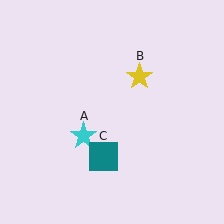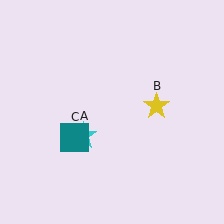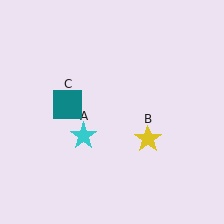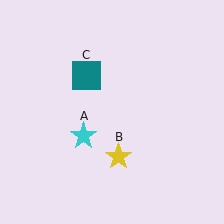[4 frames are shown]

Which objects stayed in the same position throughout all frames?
Cyan star (object A) remained stationary.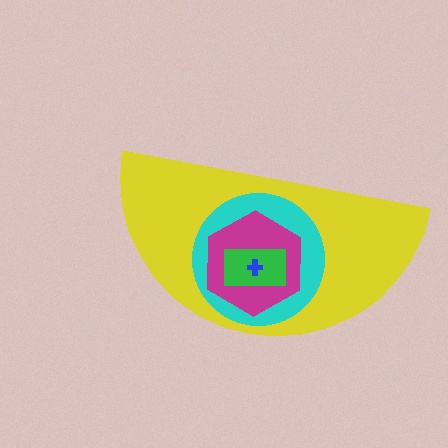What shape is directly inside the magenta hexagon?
The green rectangle.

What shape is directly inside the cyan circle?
The magenta hexagon.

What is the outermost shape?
The yellow semicircle.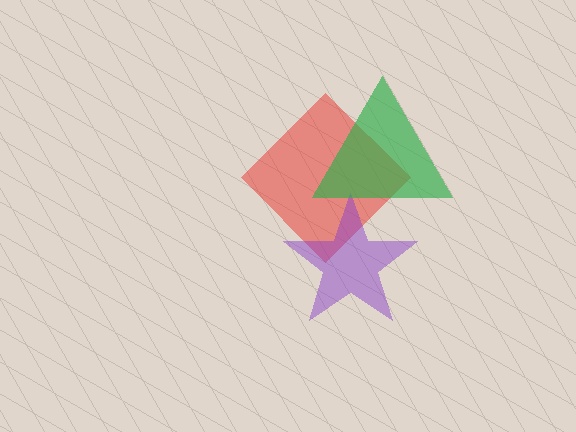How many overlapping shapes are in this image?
There are 3 overlapping shapes in the image.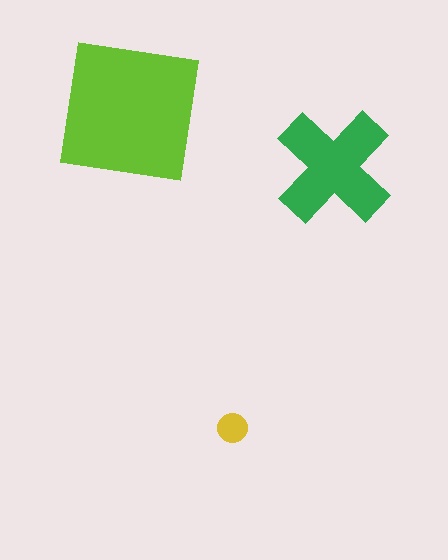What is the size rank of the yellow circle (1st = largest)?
3rd.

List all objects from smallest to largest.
The yellow circle, the green cross, the lime square.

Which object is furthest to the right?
The green cross is rightmost.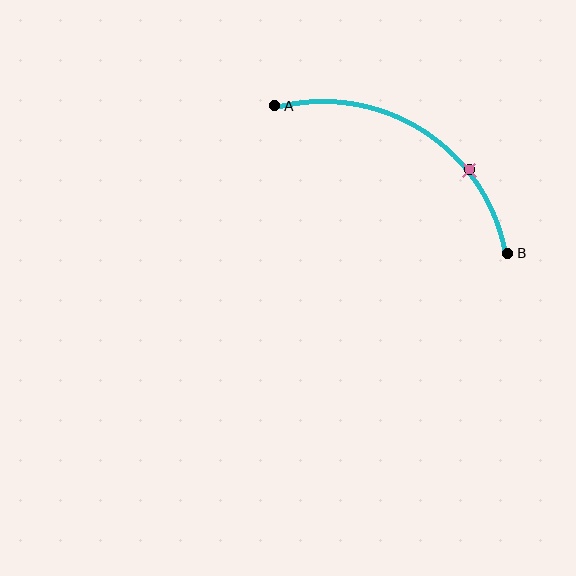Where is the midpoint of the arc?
The arc midpoint is the point on the curve farthest from the straight line joining A and B. It sits above that line.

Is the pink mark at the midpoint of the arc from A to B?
No. The pink mark lies on the arc but is closer to endpoint B. The arc midpoint would be at the point on the curve equidistant along the arc from both A and B.